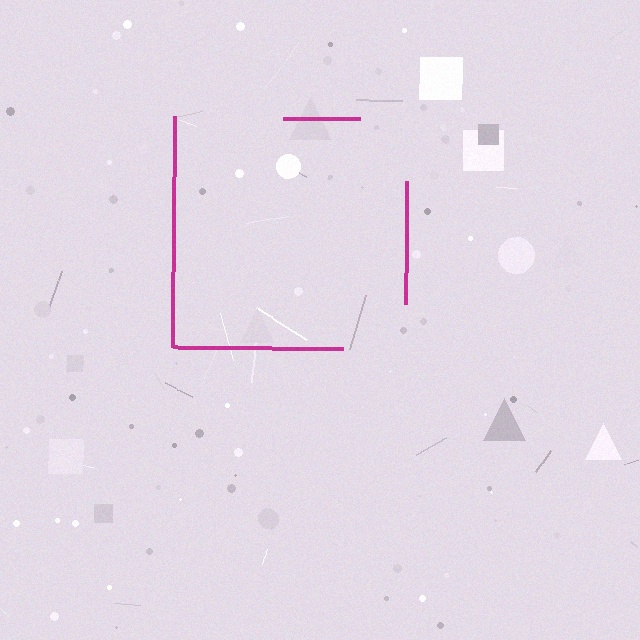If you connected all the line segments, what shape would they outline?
They would outline a square.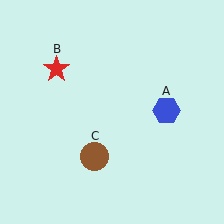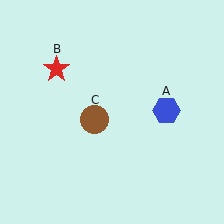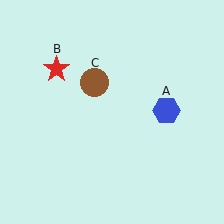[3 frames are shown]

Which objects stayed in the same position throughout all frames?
Blue hexagon (object A) and red star (object B) remained stationary.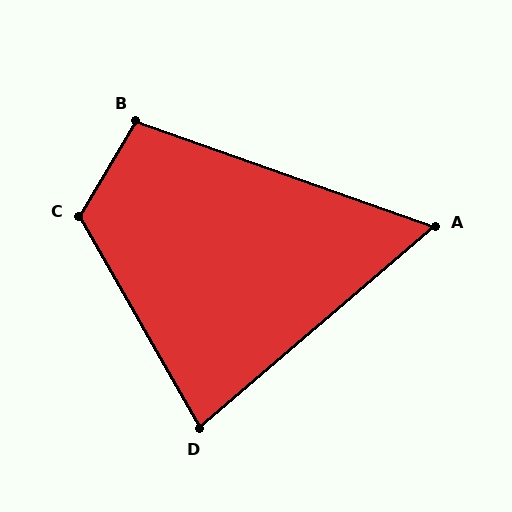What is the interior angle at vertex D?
Approximately 79 degrees (acute).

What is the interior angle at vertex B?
Approximately 101 degrees (obtuse).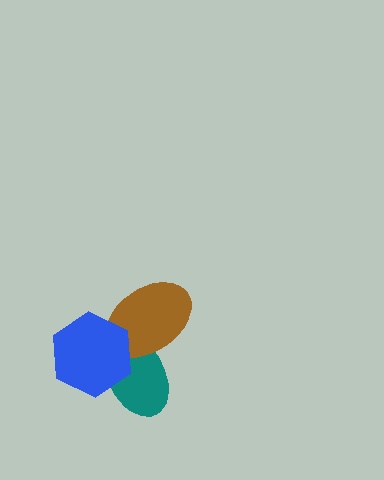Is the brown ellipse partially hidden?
Yes, it is partially covered by another shape.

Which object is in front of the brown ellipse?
The blue hexagon is in front of the brown ellipse.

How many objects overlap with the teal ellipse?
2 objects overlap with the teal ellipse.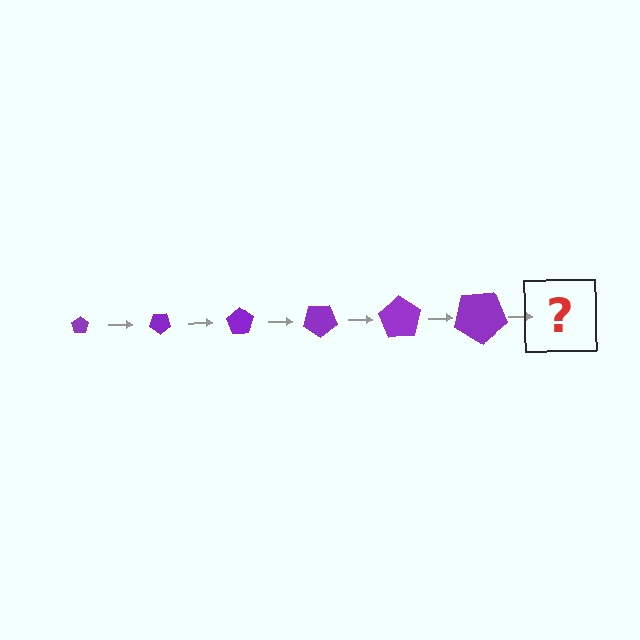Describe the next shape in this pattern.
It should be a pentagon, larger than the previous one and rotated 210 degrees from the start.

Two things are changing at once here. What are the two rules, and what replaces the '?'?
The two rules are that the pentagon grows larger each step and it rotates 35 degrees each step. The '?' should be a pentagon, larger than the previous one and rotated 210 degrees from the start.